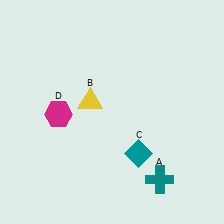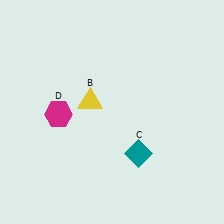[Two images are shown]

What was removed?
The teal cross (A) was removed in Image 2.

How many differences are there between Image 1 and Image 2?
There is 1 difference between the two images.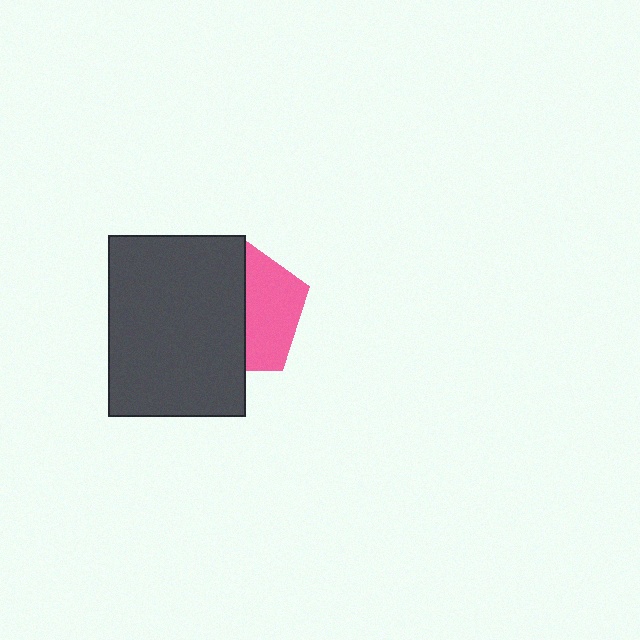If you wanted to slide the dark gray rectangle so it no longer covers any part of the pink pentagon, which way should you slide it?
Slide it left — that is the most direct way to separate the two shapes.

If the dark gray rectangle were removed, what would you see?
You would see the complete pink pentagon.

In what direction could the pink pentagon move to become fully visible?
The pink pentagon could move right. That would shift it out from behind the dark gray rectangle entirely.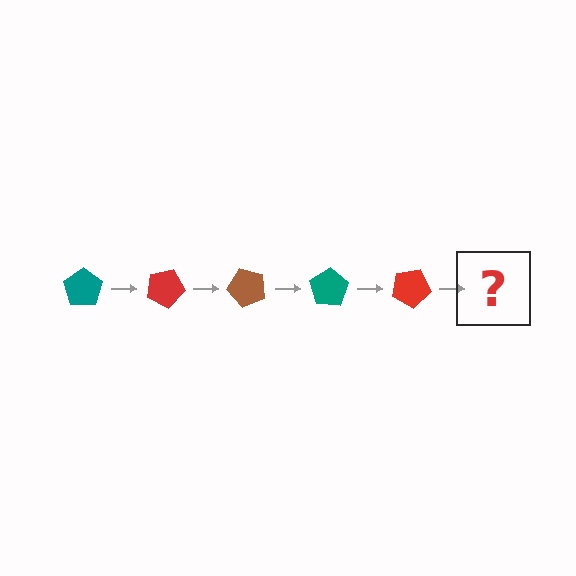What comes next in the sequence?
The next element should be a brown pentagon, rotated 125 degrees from the start.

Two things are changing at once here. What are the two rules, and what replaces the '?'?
The two rules are that it rotates 25 degrees each step and the color cycles through teal, red, and brown. The '?' should be a brown pentagon, rotated 125 degrees from the start.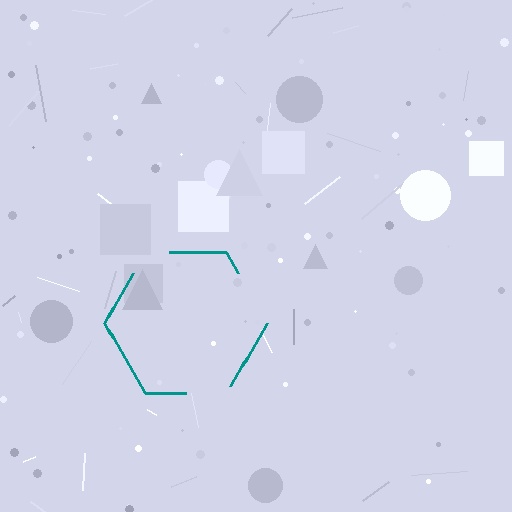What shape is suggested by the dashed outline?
The dashed outline suggests a hexagon.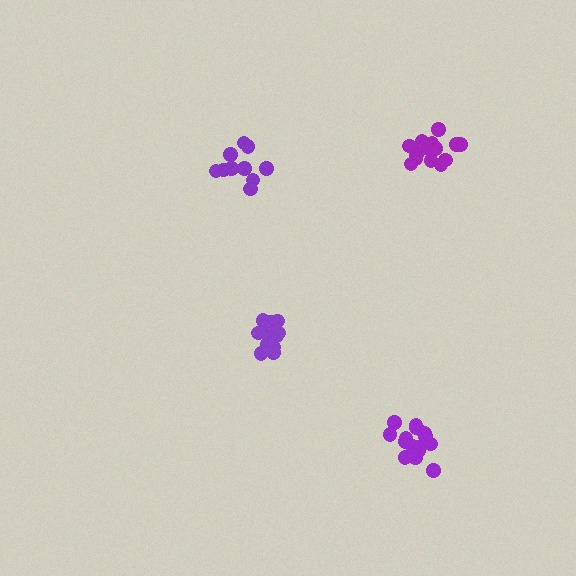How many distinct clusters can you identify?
There are 4 distinct clusters.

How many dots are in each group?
Group 1: 16 dots, Group 2: 13 dots, Group 3: 10 dots, Group 4: 15 dots (54 total).